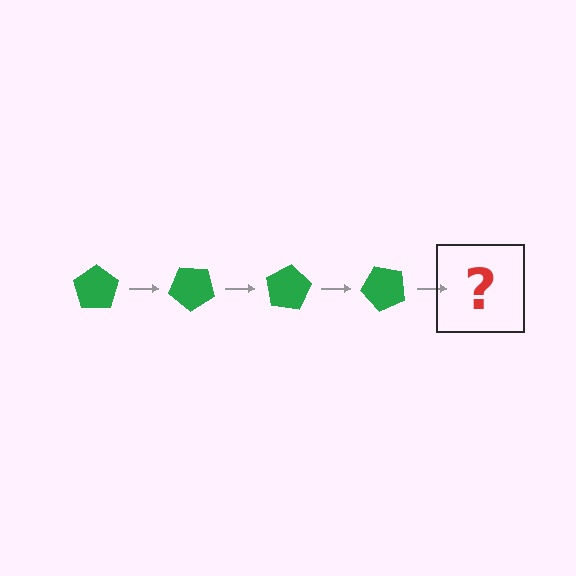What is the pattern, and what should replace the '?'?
The pattern is that the pentagon rotates 40 degrees each step. The '?' should be a green pentagon rotated 160 degrees.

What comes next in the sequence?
The next element should be a green pentagon rotated 160 degrees.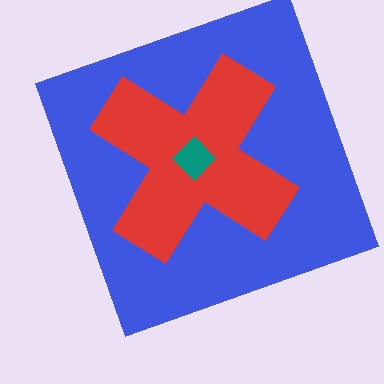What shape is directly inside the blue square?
The red cross.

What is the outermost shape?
The blue square.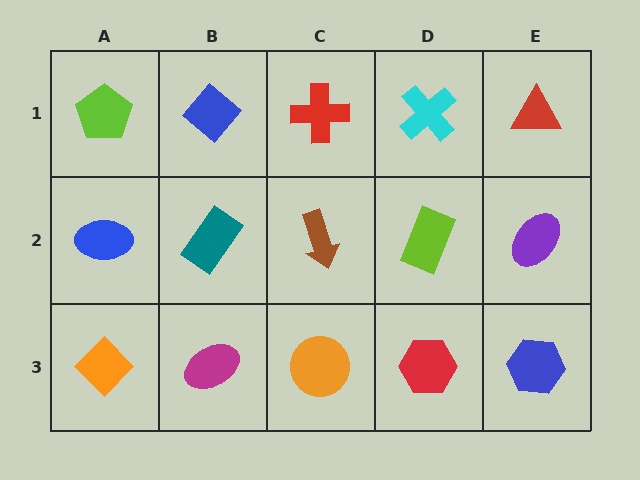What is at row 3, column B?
A magenta ellipse.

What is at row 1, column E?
A red triangle.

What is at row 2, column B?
A teal rectangle.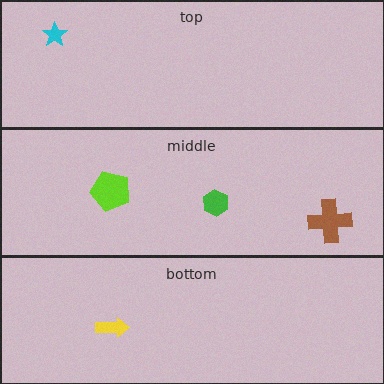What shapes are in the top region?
The cyan star.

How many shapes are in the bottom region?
1.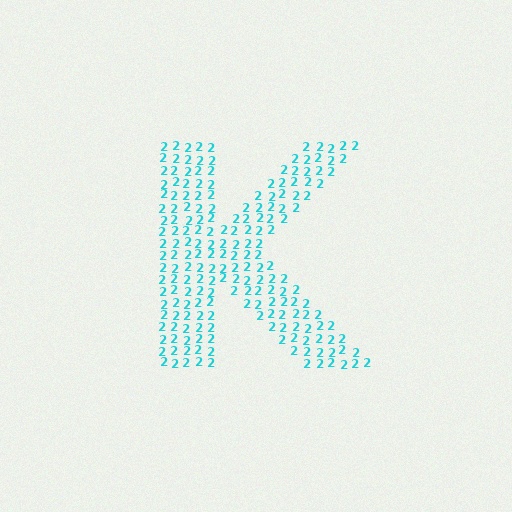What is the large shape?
The large shape is the letter K.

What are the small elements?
The small elements are digit 2's.